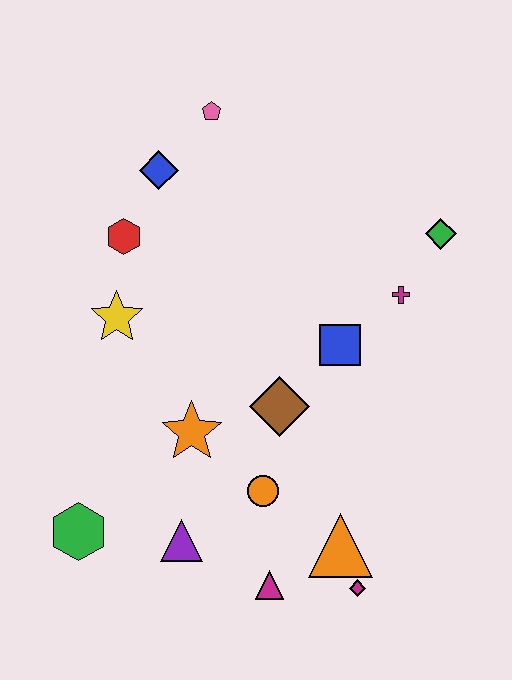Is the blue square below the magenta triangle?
No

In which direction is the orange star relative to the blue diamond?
The orange star is below the blue diamond.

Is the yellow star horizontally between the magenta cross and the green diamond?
No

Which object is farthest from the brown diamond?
The pink pentagon is farthest from the brown diamond.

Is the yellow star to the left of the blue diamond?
Yes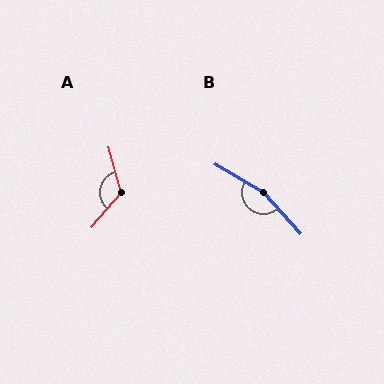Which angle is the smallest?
A, at approximately 124 degrees.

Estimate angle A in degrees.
Approximately 124 degrees.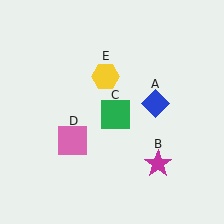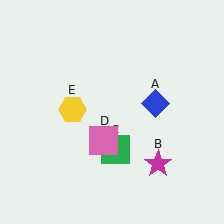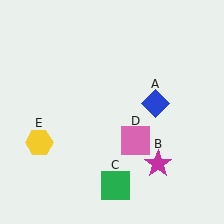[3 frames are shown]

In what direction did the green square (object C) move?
The green square (object C) moved down.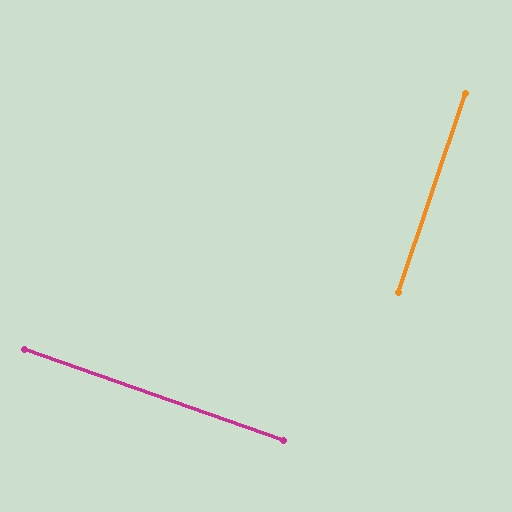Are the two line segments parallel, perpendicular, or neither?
Perpendicular — they meet at approximately 89°.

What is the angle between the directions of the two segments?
Approximately 89 degrees.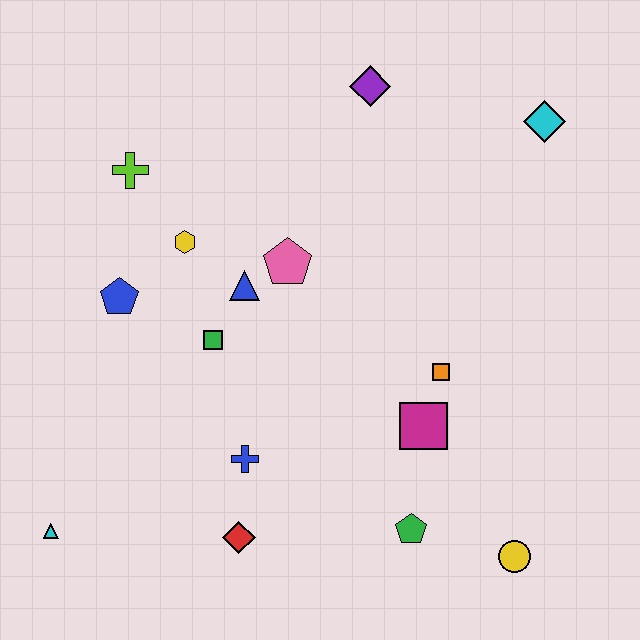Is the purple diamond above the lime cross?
Yes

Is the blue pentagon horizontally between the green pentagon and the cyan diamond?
No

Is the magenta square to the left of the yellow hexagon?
No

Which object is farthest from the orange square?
The cyan triangle is farthest from the orange square.